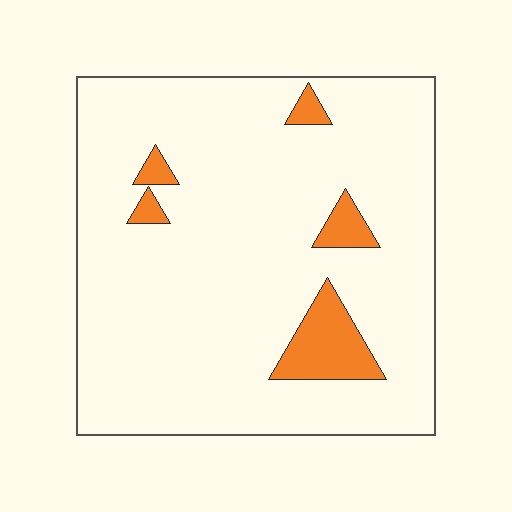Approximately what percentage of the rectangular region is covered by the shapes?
Approximately 10%.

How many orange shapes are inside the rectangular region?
5.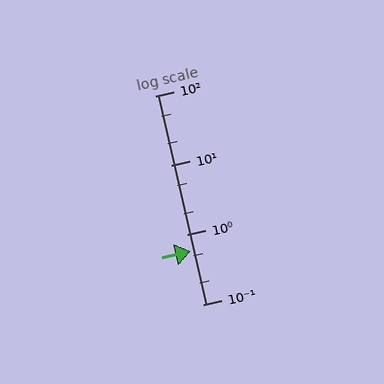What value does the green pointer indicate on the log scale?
The pointer indicates approximately 0.58.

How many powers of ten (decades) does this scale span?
The scale spans 3 decades, from 0.1 to 100.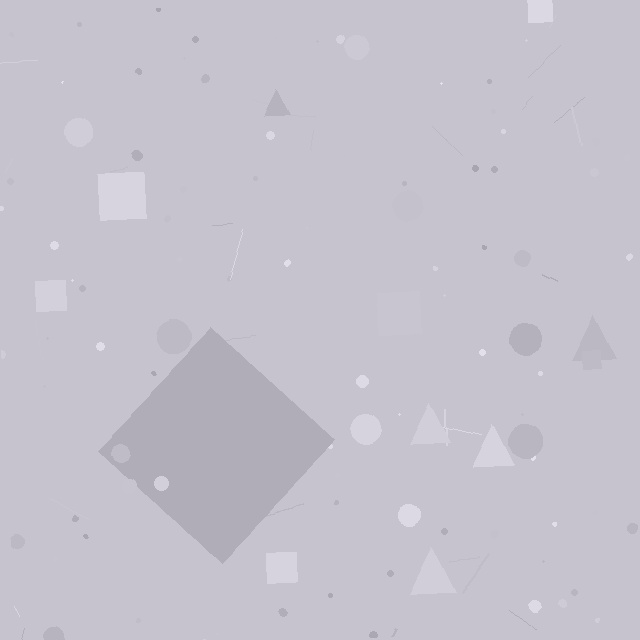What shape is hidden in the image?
A diamond is hidden in the image.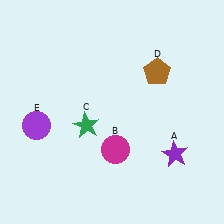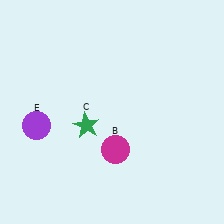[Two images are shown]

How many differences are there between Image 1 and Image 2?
There are 2 differences between the two images.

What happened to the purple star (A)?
The purple star (A) was removed in Image 2. It was in the bottom-right area of Image 1.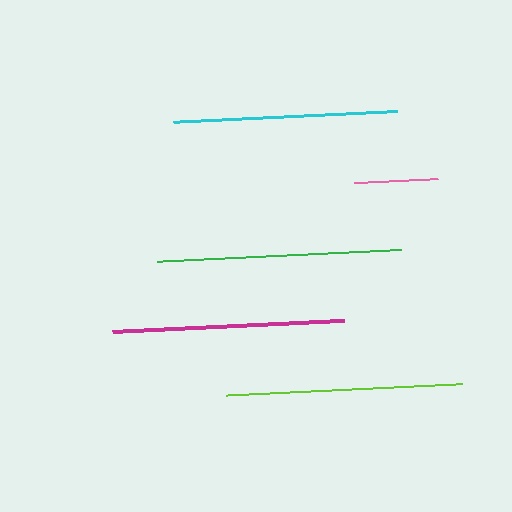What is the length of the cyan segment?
The cyan segment is approximately 225 pixels long.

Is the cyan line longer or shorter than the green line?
The green line is longer than the cyan line.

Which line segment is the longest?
The green line is the longest at approximately 244 pixels.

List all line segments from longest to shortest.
From longest to shortest: green, lime, magenta, cyan, pink.